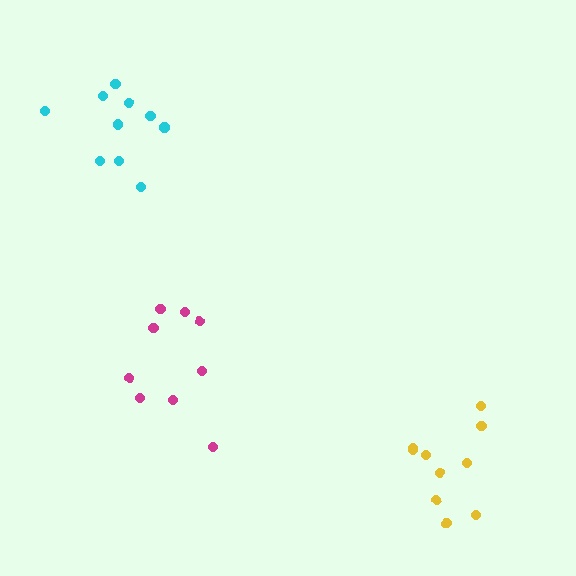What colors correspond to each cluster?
The clusters are colored: yellow, magenta, cyan.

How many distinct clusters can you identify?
There are 3 distinct clusters.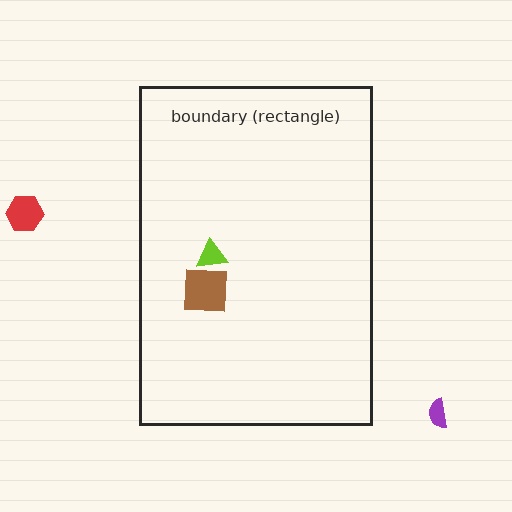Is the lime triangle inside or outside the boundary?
Inside.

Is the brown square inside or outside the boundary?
Inside.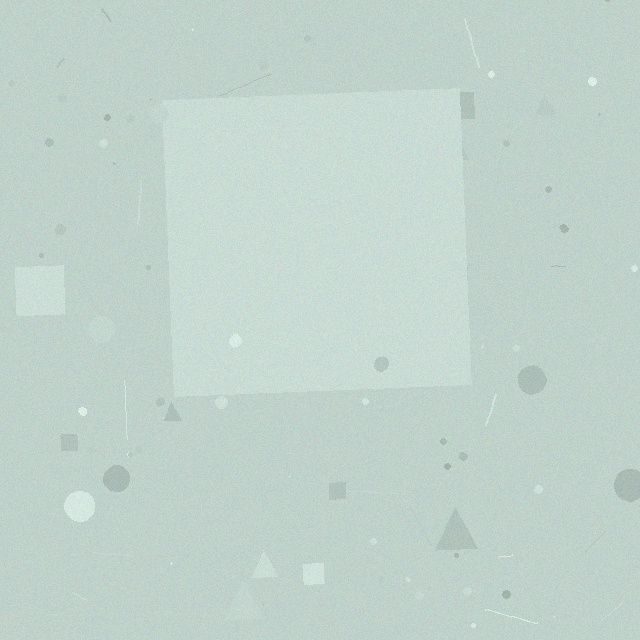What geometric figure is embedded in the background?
A square is embedded in the background.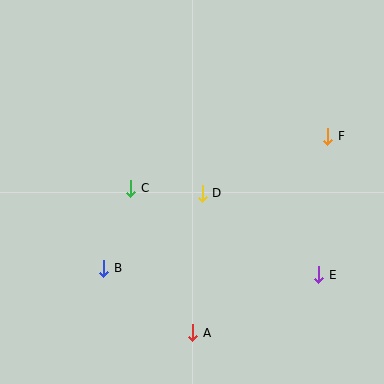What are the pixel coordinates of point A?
Point A is at (193, 333).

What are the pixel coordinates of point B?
Point B is at (104, 268).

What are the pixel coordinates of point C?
Point C is at (131, 188).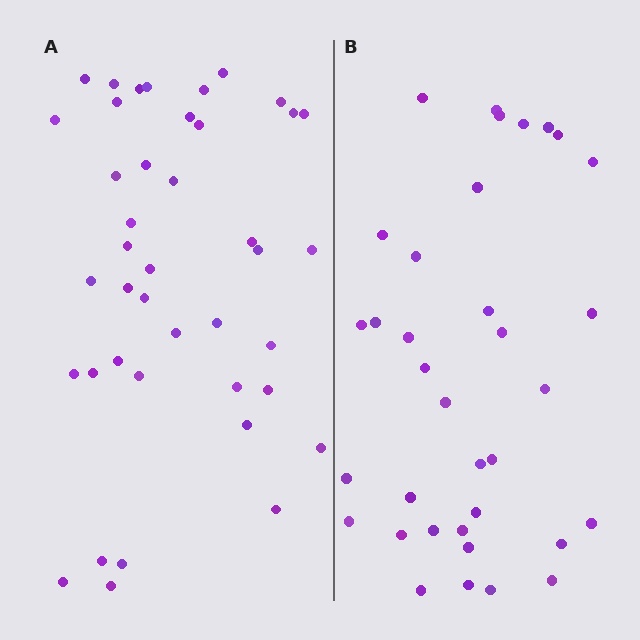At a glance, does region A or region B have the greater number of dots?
Region A (the left region) has more dots.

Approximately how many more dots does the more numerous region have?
Region A has about 6 more dots than region B.